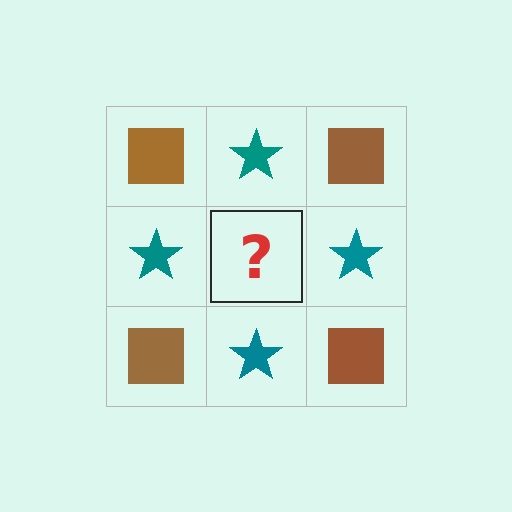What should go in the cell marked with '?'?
The missing cell should contain a brown square.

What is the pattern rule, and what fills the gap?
The rule is that it alternates brown square and teal star in a checkerboard pattern. The gap should be filled with a brown square.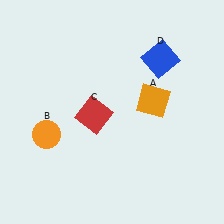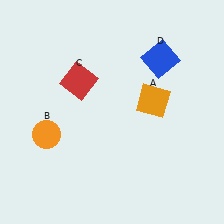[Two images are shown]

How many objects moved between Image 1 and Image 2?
1 object moved between the two images.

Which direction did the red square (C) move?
The red square (C) moved up.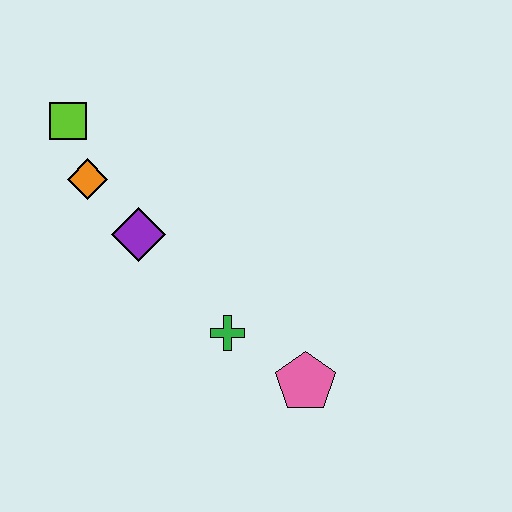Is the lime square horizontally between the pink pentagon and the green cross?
No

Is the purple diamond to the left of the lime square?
No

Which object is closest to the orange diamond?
The lime square is closest to the orange diamond.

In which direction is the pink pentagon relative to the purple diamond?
The pink pentagon is to the right of the purple diamond.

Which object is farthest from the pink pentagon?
The lime square is farthest from the pink pentagon.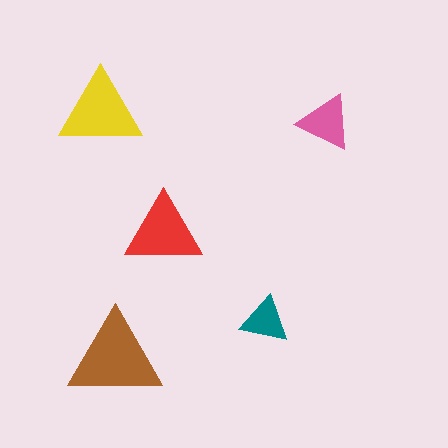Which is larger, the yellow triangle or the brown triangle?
The brown one.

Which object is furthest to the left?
The yellow triangle is leftmost.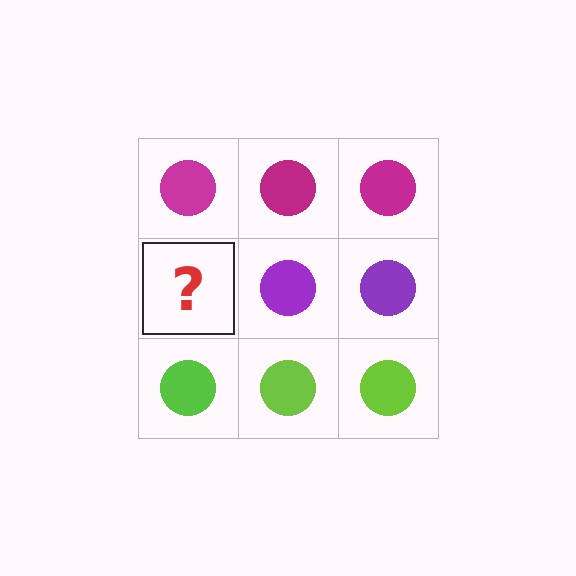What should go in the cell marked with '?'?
The missing cell should contain a purple circle.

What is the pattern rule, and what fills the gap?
The rule is that each row has a consistent color. The gap should be filled with a purple circle.